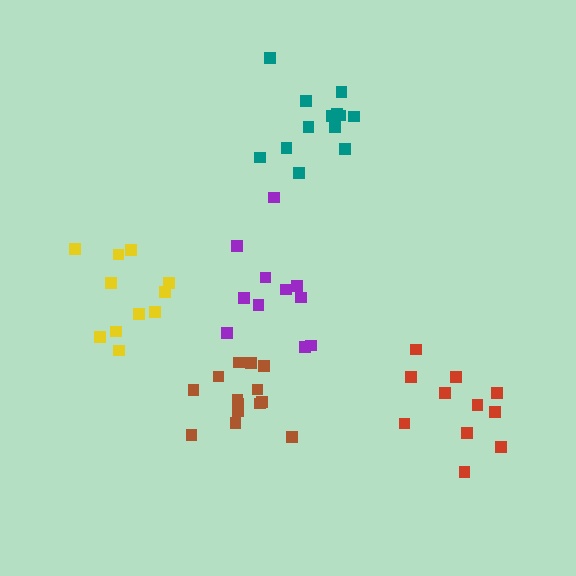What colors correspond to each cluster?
The clusters are colored: purple, teal, yellow, red, brown.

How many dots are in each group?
Group 1: 11 dots, Group 2: 13 dots, Group 3: 11 dots, Group 4: 11 dots, Group 5: 14 dots (60 total).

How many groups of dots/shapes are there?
There are 5 groups.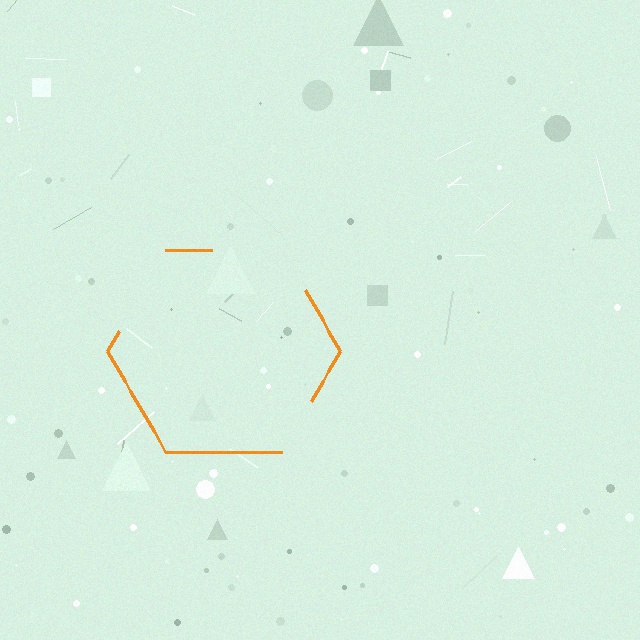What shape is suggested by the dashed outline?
The dashed outline suggests a hexagon.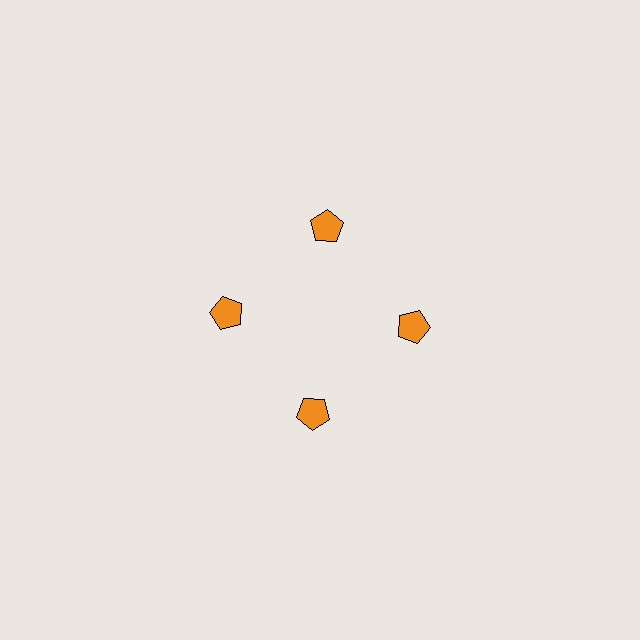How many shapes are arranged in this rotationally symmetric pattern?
There are 4 shapes, arranged in 4 groups of 1.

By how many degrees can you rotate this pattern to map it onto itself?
The pattern maps onto itself every 90 degrees of rotation.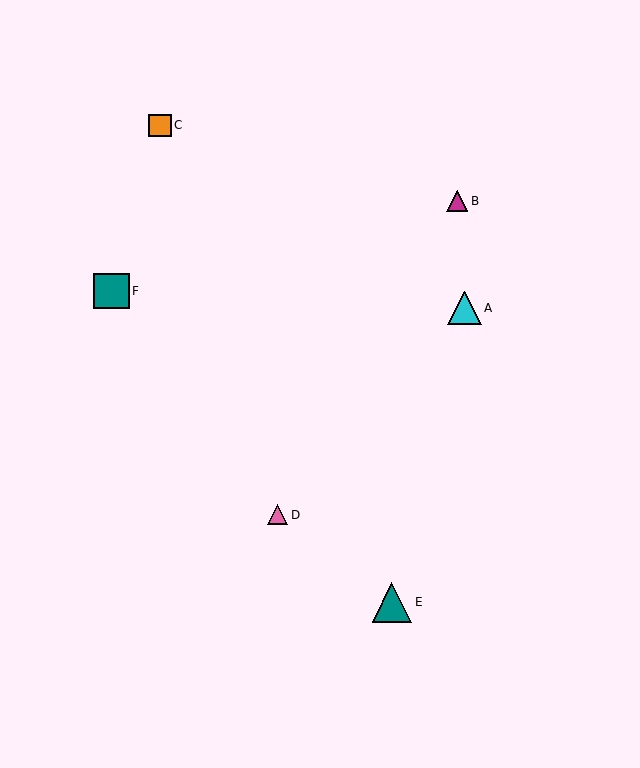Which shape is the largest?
The teal triangle (labeled E) is the largest.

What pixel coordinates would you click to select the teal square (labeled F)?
Click at (111, 291) to select the teal square F.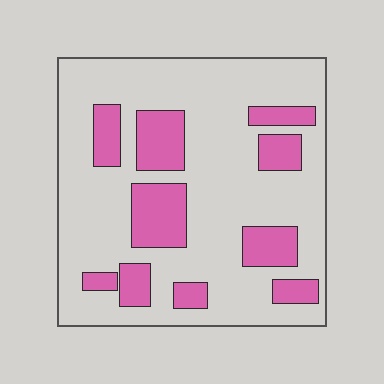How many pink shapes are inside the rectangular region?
10.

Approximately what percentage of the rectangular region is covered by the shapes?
Approximately 25%.